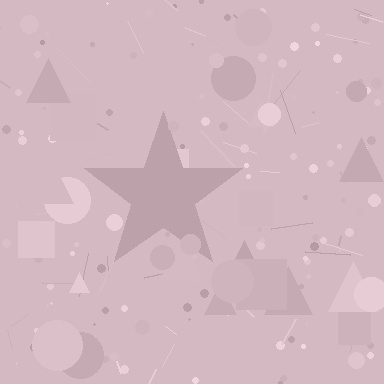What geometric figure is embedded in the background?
A star is embedded in the background.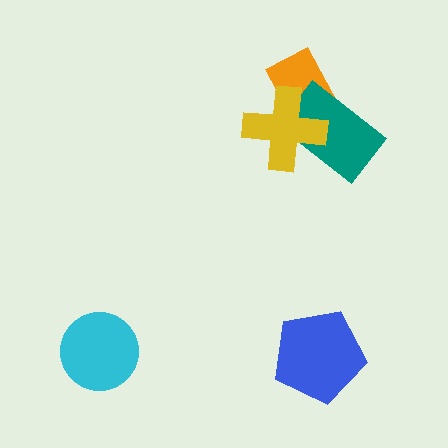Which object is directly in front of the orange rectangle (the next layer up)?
The teal rectangle is directly in front of the orange rectangle.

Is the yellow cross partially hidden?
No, no other shape covers it.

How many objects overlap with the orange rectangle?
2 objects overlap with the orange rectangle.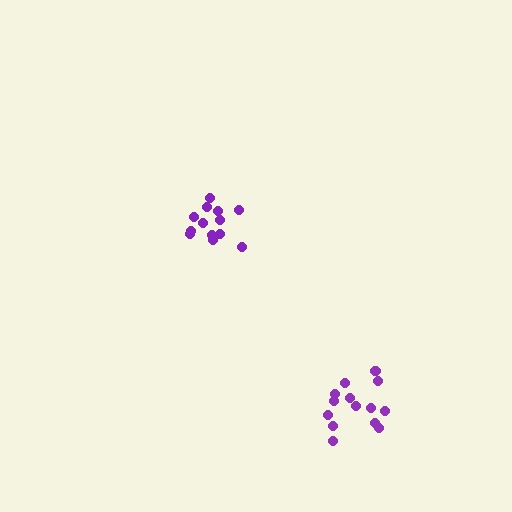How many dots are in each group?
Group 1: 14 dots, Group 2: 14 dots (28 total).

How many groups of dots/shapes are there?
There are 2 groups.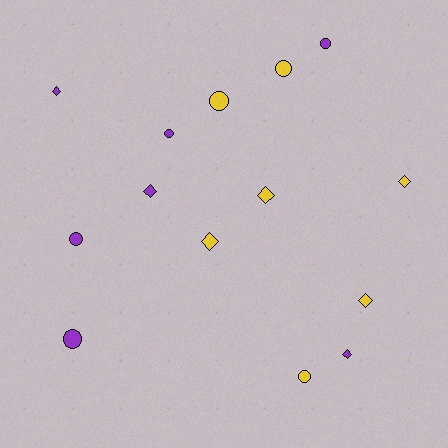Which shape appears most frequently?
Circle, with 7 objects.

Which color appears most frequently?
Purple, with 7 objects.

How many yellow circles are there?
There are 3 yellow circles.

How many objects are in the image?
There are 14 objects.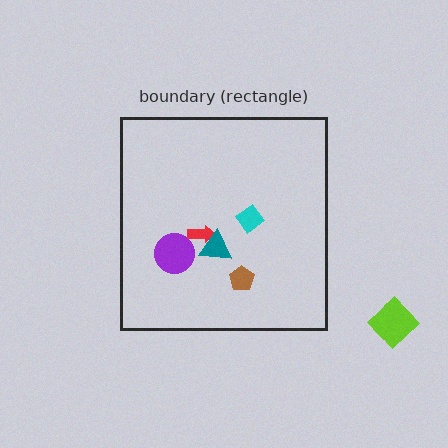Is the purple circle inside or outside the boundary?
Inside.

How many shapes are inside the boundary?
5 inside, 1 outside.